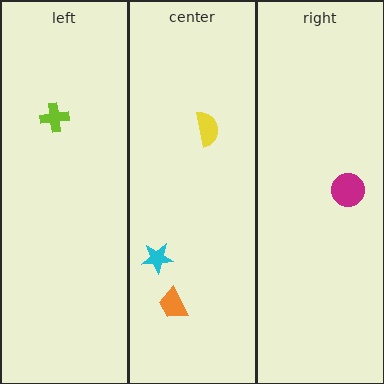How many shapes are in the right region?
1.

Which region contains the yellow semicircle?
The center region.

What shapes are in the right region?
The magenta circle.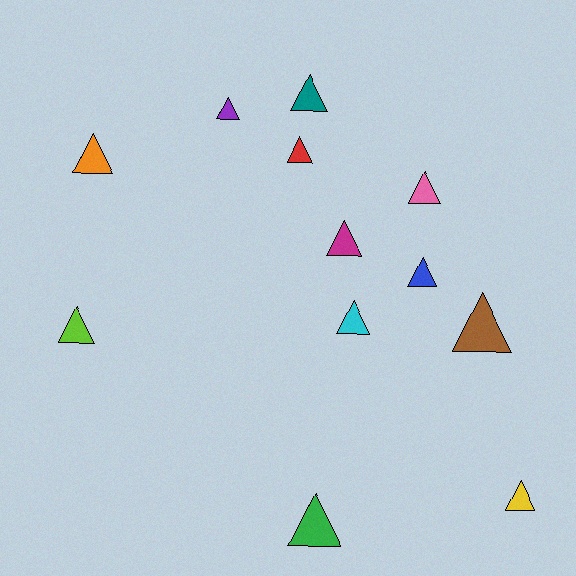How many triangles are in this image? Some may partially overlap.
There are 12 triangles.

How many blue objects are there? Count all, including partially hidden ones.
There is 1 blue object.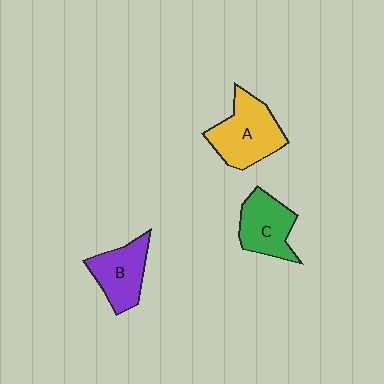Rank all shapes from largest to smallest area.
From largest to smallest: A (yellow), C (green), B (purple).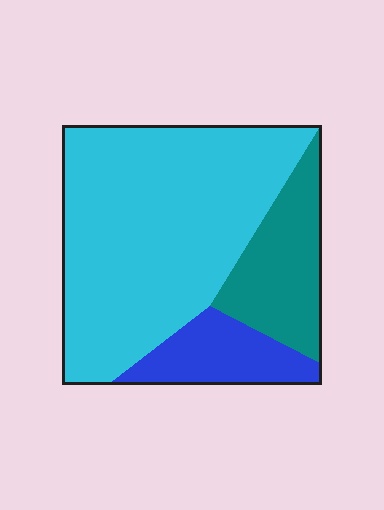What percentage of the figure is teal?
Teal covers about 20% of the figure.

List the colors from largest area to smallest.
From largest to smallest: cyan, teal, blue.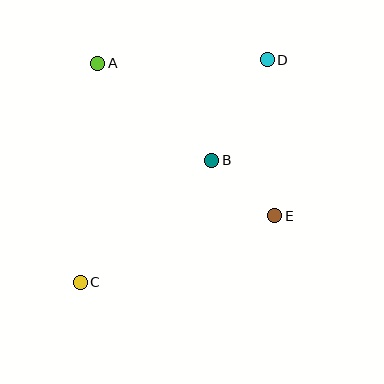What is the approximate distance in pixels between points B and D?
The distance between B and D is approximately 115 pixels.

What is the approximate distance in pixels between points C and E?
The distance between C and E is approximately 205 pixels.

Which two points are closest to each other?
Points B and E are closest to each other.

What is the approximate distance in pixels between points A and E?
The distance between A and E is approximately 234 pixels.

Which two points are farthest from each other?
Points C and D are farthest from each other.